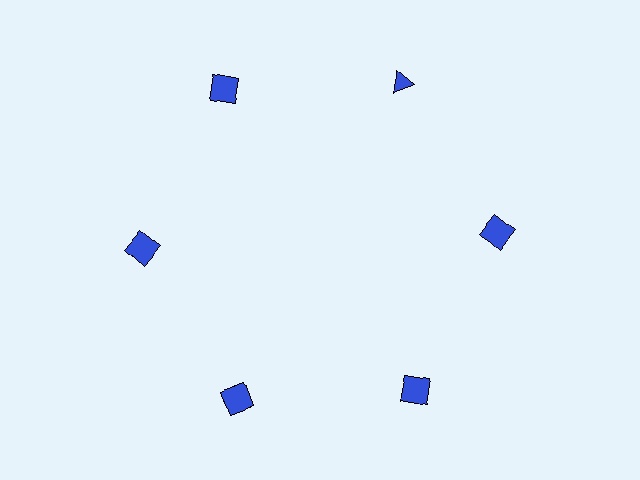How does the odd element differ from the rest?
It has a different shape: triangle instead of square.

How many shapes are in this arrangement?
There are 6 shapes arranged in a ring pattern.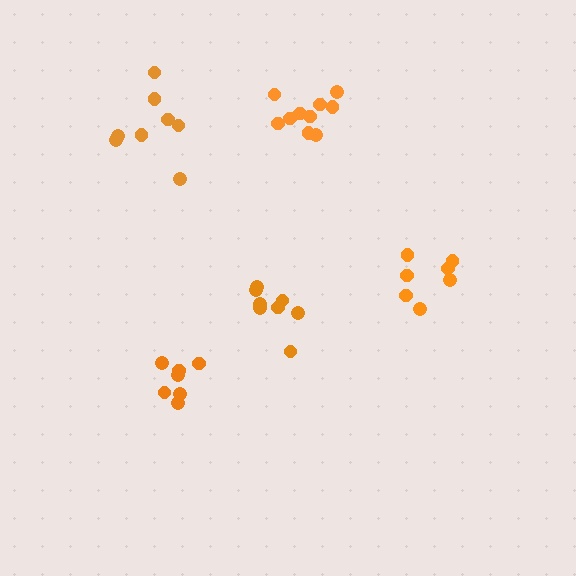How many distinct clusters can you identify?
There are 5 distinct clusters.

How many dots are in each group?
Group 1: 7 dots, Group 2: 8 dots, Group 3: 7 dots, Group 4: 10 dots, Group 5: 8 dots (40 total).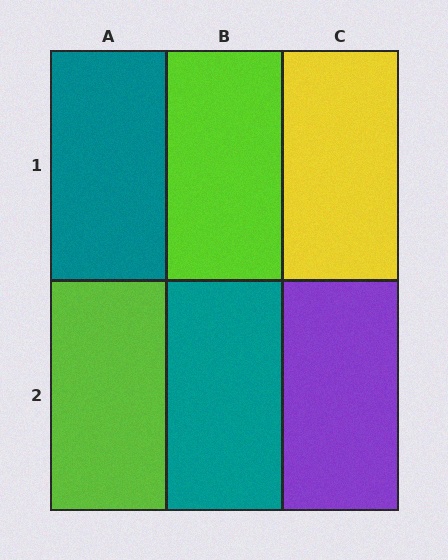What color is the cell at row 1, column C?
Yellow.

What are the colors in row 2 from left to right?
Lime, teal, purple.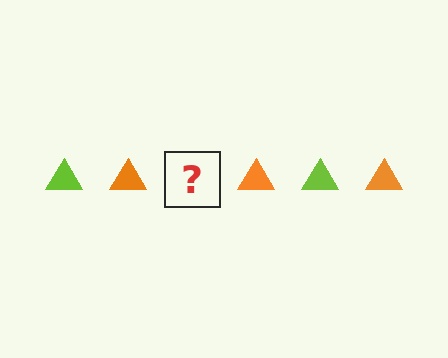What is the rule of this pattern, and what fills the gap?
The rule is that the pattern cycles through lime, orange triangles. The gap should be filled with a lime triangle.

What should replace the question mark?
The question mark should be replaced with a lime triangle.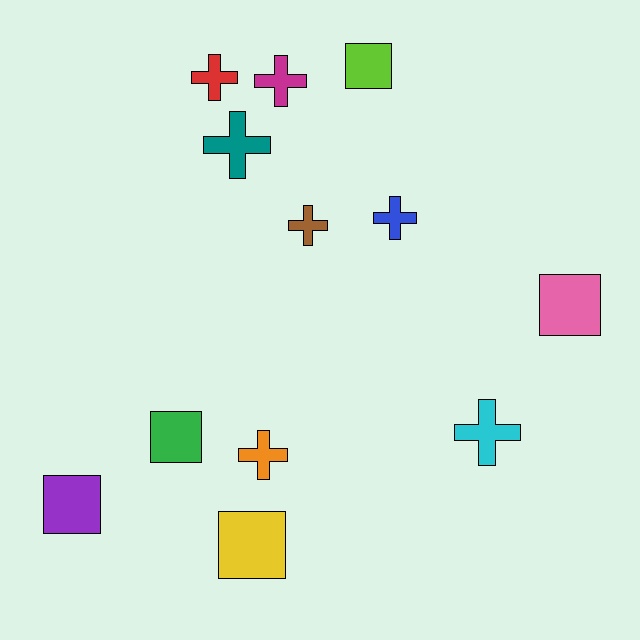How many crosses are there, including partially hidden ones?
There are 7 crosses.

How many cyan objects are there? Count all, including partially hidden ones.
There is 1 cyan object.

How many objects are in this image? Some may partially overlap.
There are 12 objects.